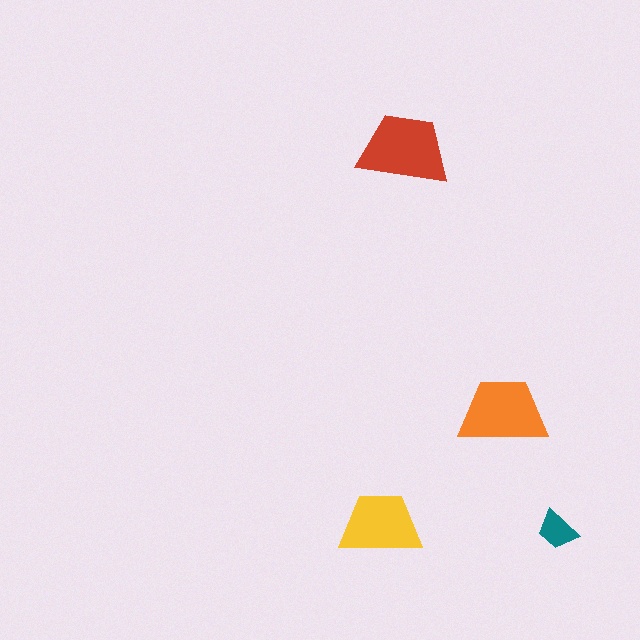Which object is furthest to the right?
The teal trapezoid is rightmost.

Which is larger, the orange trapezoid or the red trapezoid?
The red one.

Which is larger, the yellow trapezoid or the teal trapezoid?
The yellow one.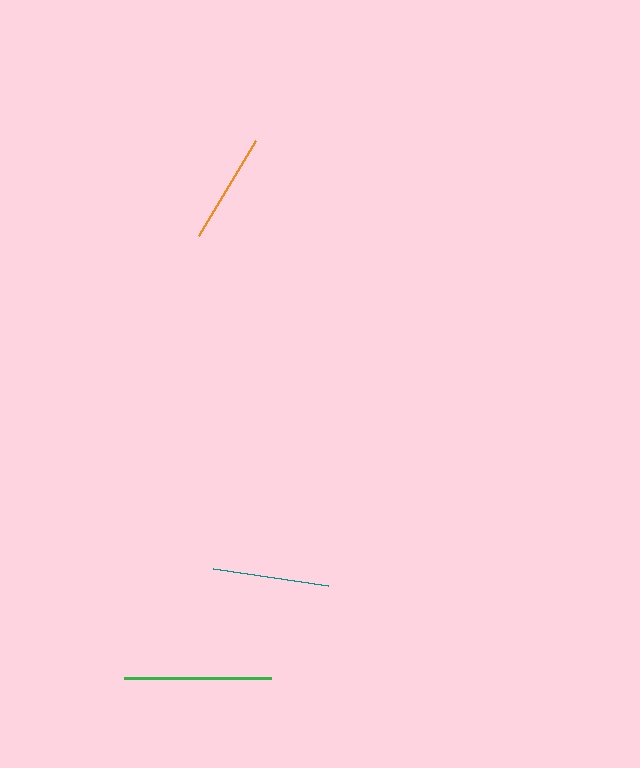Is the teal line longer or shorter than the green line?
The green line is longer than the teal line.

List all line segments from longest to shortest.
From longest to shortest: green, teal, orange.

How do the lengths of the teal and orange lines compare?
The teal and orange lines are approximately the same length.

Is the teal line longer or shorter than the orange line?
The teal line is longer than the orange line.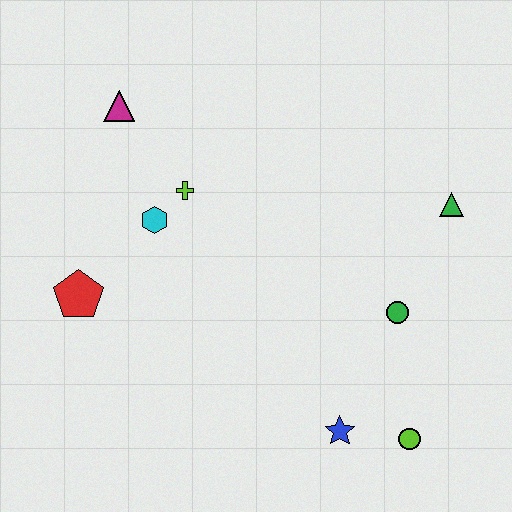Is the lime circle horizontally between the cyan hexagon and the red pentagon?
No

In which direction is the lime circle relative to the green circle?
The lime circle is below the green circle.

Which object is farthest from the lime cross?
The lime circle is farthest from the lime cross.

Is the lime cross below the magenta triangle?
Yes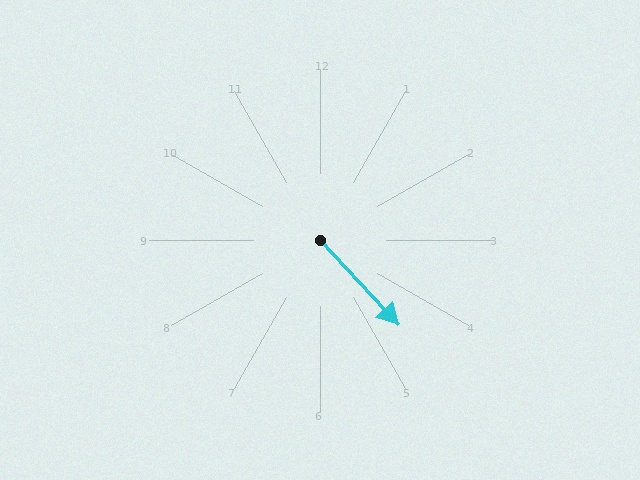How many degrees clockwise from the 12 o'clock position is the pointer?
Approximately 137 degrees.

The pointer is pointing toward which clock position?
Roughly 5 o'clock.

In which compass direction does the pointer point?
Southeast.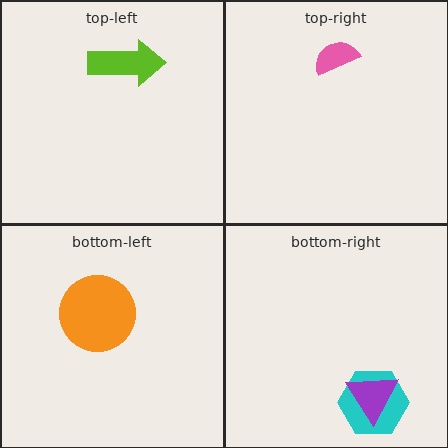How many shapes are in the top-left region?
1.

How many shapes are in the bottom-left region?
1.